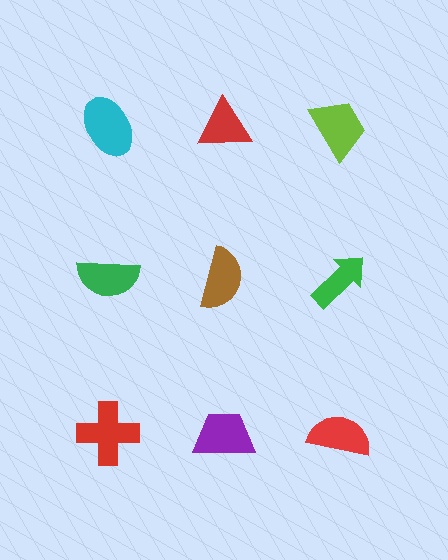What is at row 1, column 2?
A red triangle.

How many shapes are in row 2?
3 shapes.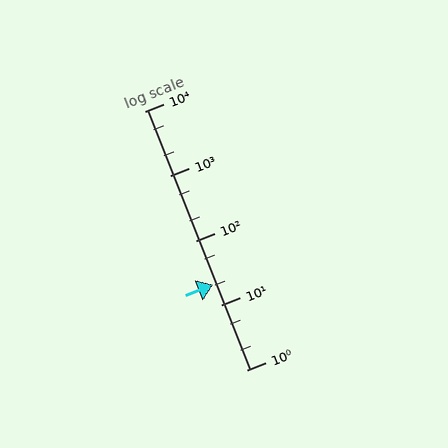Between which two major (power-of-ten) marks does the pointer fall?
The pointer is between 10 and 100.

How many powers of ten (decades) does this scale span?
The scale spans 4 decades, from 1 to 10000.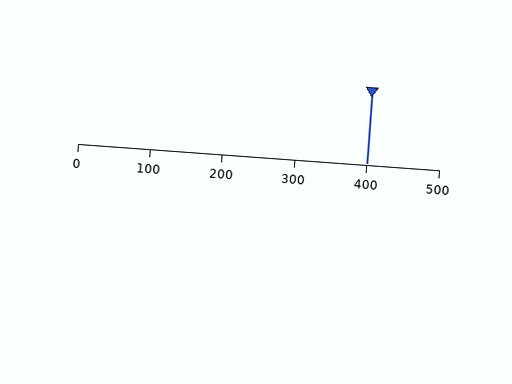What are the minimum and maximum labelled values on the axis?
The axis runs from 0 to 500.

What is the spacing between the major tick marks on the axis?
The major ticks are spaced 100 apart.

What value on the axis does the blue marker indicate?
The marker indicates approximately 400.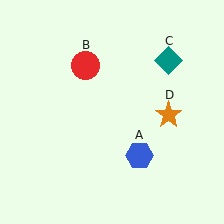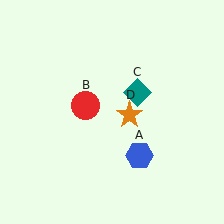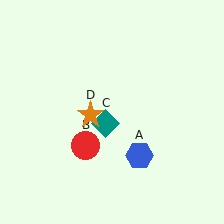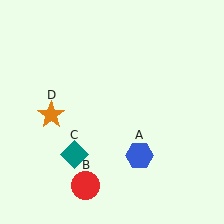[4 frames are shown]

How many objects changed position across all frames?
3 objects changed position: red circle (object B), teal diamond (object C), orange star (object D).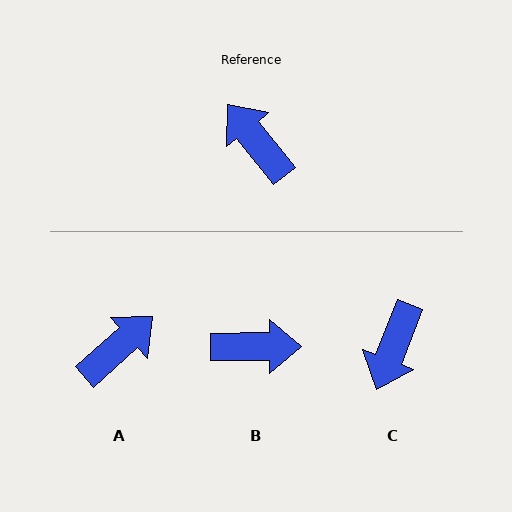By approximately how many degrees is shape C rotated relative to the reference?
Approximately 120 degrees counter-clockwise.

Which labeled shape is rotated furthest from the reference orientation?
B, about 128 degrees away.